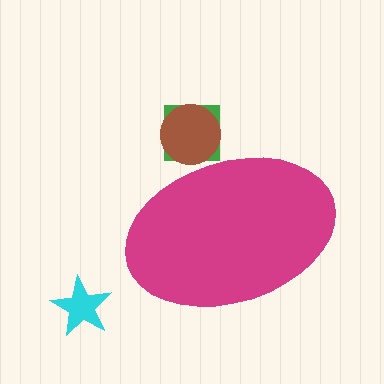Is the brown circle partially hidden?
Yes, the brown circle is partially hidden behind the magenta ellipse.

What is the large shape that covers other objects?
A magenta ellipse.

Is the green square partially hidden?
Yes, the green square is partially hidden behind the magenta ellipse.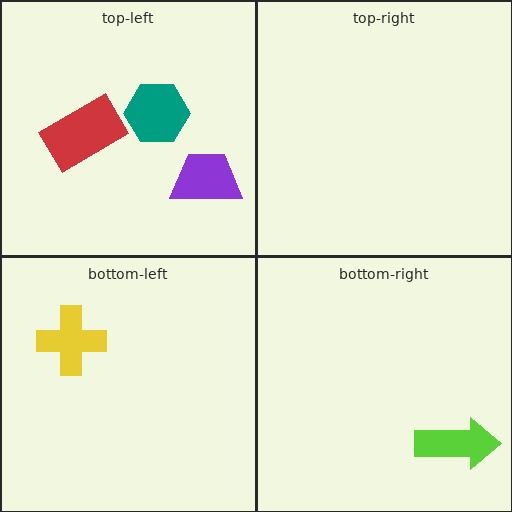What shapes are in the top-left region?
The purple trapezoid, the red rectangle, the teal hexagon.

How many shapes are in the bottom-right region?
1.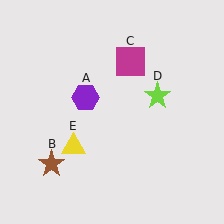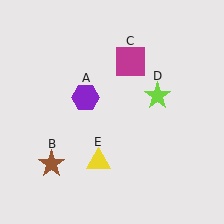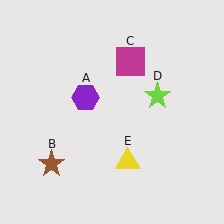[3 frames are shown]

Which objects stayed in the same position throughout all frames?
Purple hexagon (object A) and brown star (object B) and magenta square (object C) and lime star (object D) remained stationary.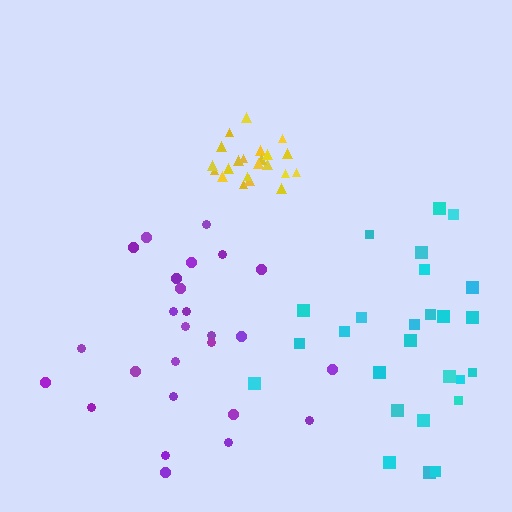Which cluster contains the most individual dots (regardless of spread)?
Purple (26).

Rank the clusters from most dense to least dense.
yellow, purple, cyan.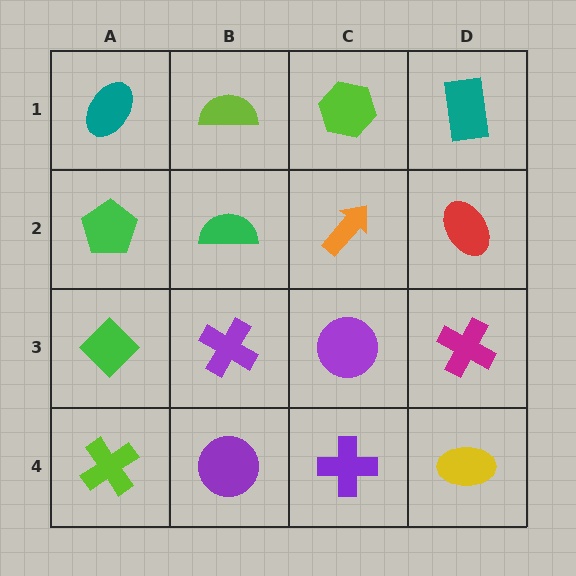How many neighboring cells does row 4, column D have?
2.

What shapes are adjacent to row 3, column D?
A red ellipse (row 2, column D), a yellow ellipse (row 4, column D), a purple circle (row 3, column C).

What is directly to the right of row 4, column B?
A purple cross.